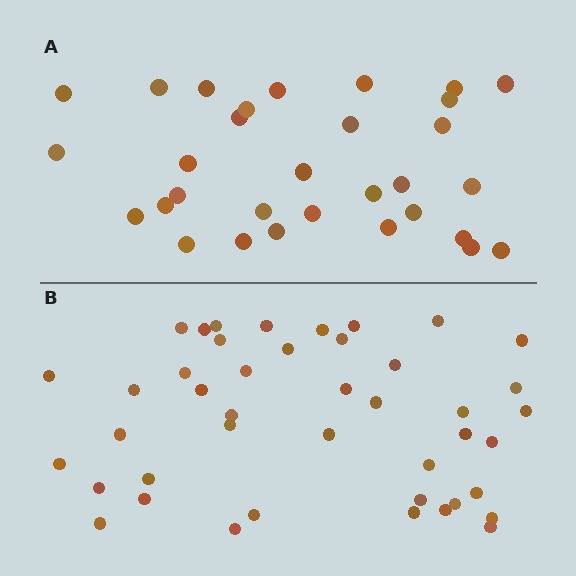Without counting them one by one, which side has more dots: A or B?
Region B (the bottom region) has more dots.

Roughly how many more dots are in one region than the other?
Region B has roughly 12 or so more dots than region A.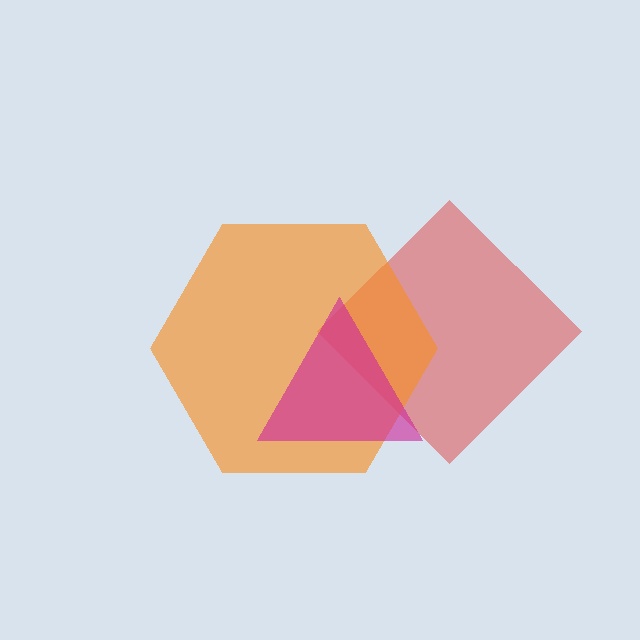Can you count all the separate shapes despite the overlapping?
Yes, there are 3 separate shapes.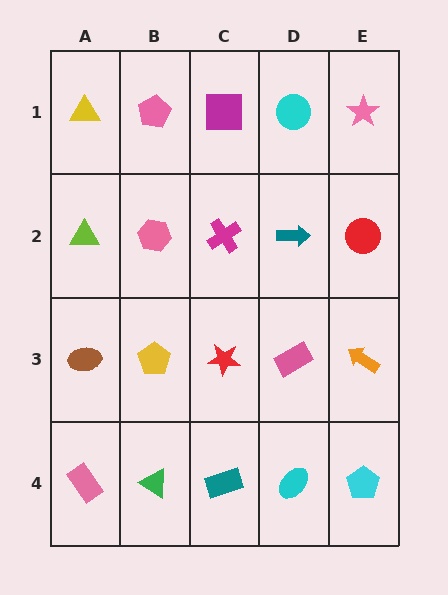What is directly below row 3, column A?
A pink rectangle.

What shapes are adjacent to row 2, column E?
A pink star (row 1, column E), an orange arrow (row 3, column E), a teal arrow (row 2, column D).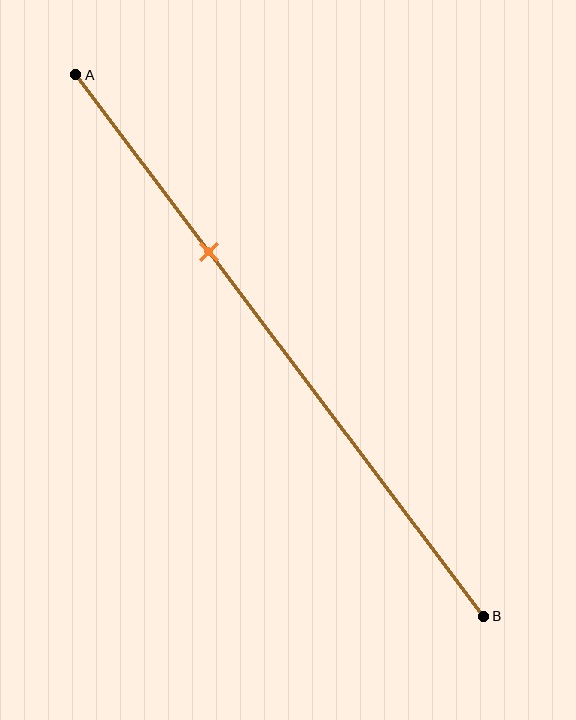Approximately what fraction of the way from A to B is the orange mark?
The orange mark is approximately 35% of the way from A to B.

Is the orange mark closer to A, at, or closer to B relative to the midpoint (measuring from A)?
The orange mark is closer to point A than the midpoint of segment AB.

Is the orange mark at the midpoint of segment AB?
No, the mark is at about 35% from A, not at the 50% midpoint.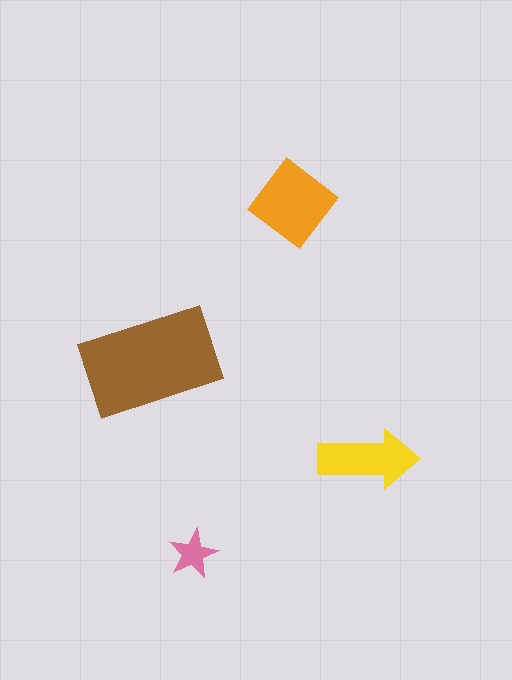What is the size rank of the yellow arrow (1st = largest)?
3rd.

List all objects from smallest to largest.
The pink star, the yellow arrow, the orange diamond, the brown rectangle.